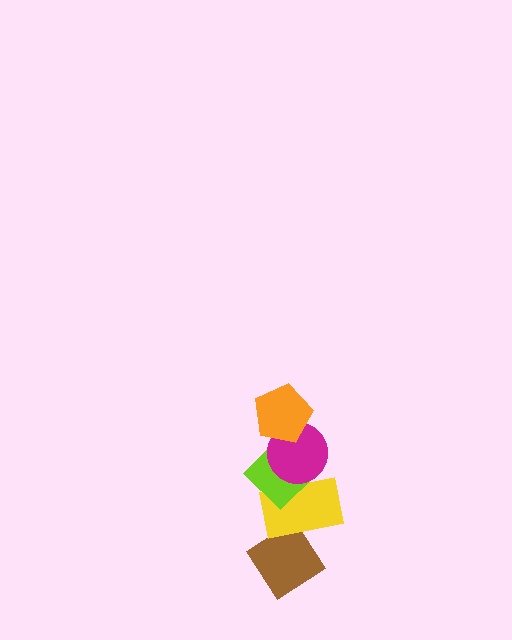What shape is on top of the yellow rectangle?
The lime diamond is on top of the yellow rectangle.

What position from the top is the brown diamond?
The brown diamond is 5th from the top.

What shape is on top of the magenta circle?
The orange pentagon is on top of the magenta circle.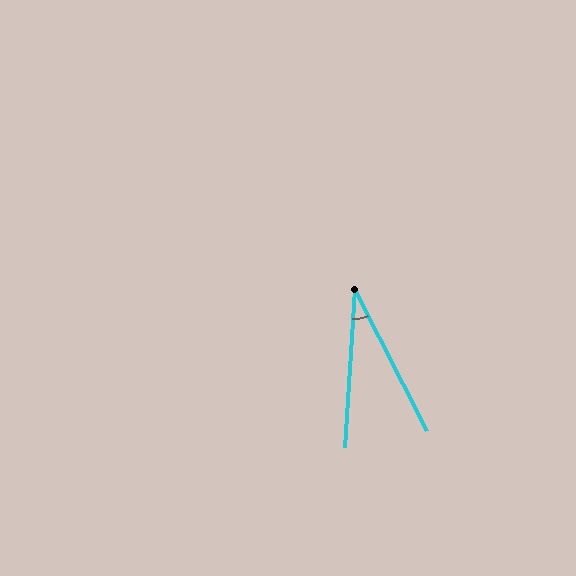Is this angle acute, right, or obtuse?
It is acute.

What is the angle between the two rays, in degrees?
Approximately 31 degrees.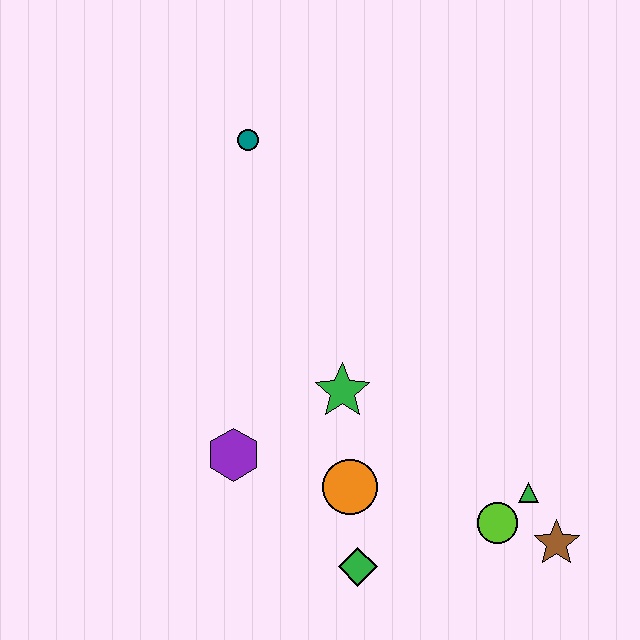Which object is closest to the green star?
The orange circle is closest to the green star.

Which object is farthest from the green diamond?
The teal circle is farthest from the green diamond.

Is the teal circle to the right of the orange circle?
No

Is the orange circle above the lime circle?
Yes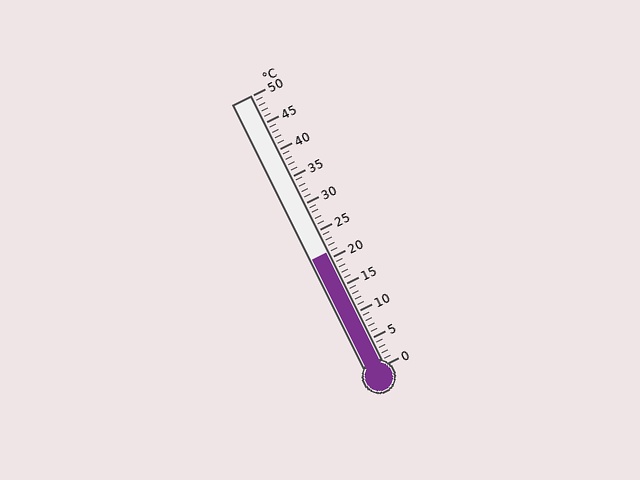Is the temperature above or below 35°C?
The temperature is below 35°C.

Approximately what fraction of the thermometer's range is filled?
The thermometer is filled to approximately 40% of its range.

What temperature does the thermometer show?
The thermometer shows approximately 21°C.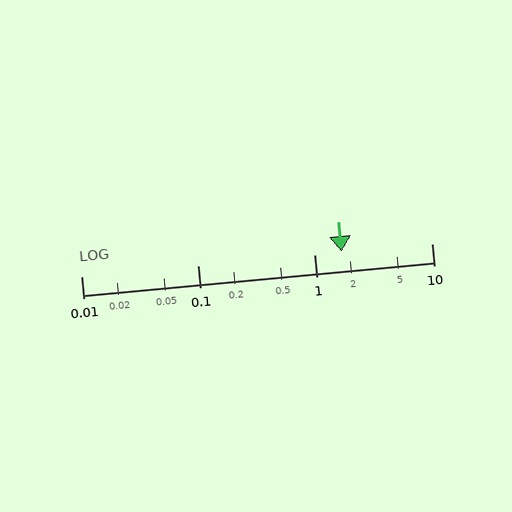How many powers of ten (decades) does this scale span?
The scale spans 3 decades, from 0.01 to 10.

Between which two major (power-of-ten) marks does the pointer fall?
The pointer is between 1 and 10.